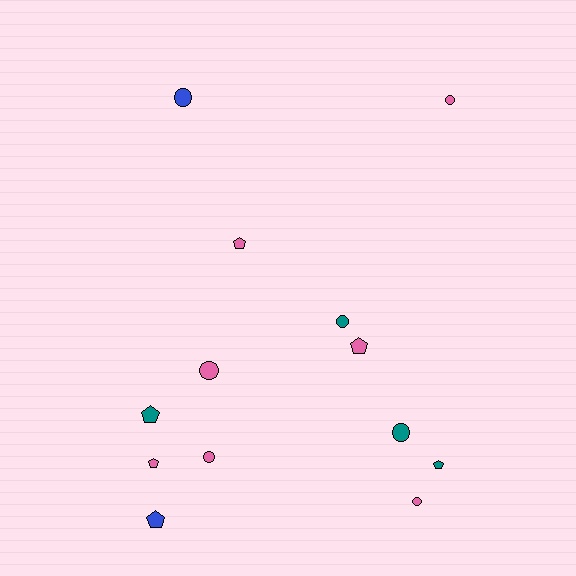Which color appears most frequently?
Pink, with 7 objects.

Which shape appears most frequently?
Circle, with 7 objects.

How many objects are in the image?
There are 13 objects.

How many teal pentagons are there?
There are 2 teal pentagons.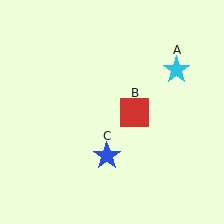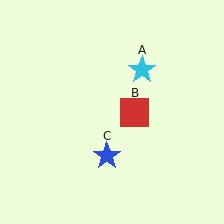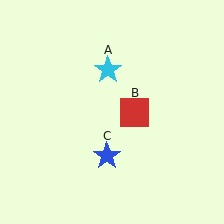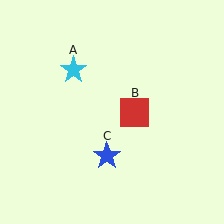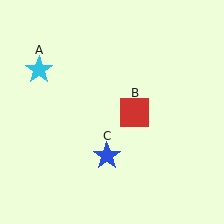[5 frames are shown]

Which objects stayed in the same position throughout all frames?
Red square (object B) and blue star (object C) remained stationary.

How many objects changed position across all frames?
1 object changed position: cyan star (object A).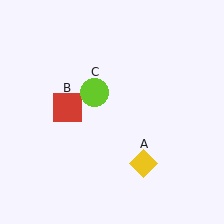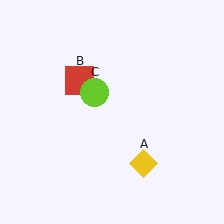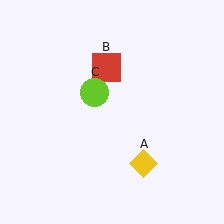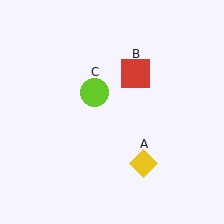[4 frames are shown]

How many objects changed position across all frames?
1 object changed position: red square (object B).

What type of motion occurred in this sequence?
The red square (object B) rotated clockwise around the center of the scene.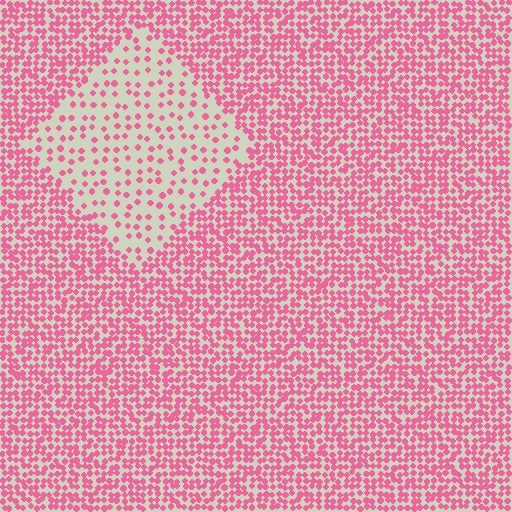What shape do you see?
I see a diamond.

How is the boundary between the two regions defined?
The boundary is defined by a change in element density (approximately 2.7x ratio). All elements are the same color, size, and shape.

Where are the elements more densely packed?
The elements are more densely packed outside the diamond boundary.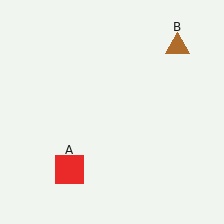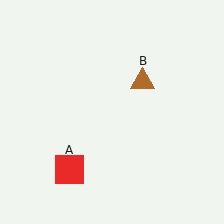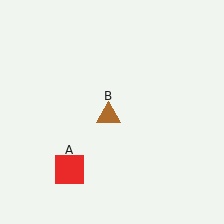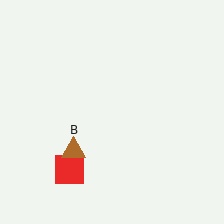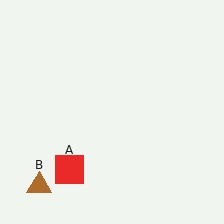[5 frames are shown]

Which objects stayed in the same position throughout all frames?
Red square (object A) remained stationary.